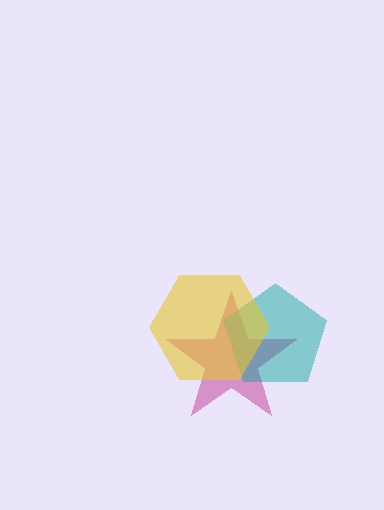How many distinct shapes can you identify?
There are 3 distinct shapes: a magenta star, a teal pentagon, a yellow hexagon.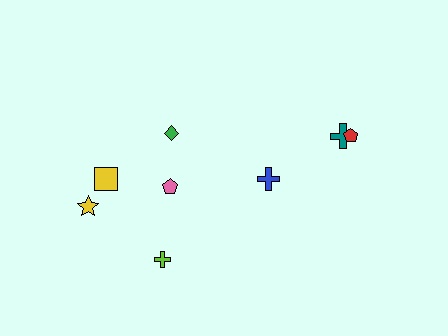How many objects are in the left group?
There are 5 objects.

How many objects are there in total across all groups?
There are 8 objects.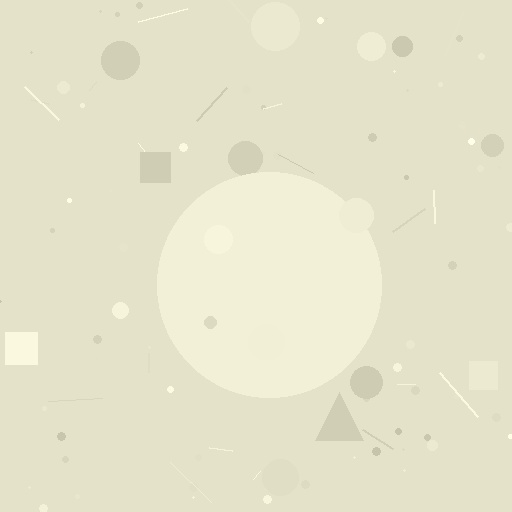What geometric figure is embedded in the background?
A circle is embedded in the background.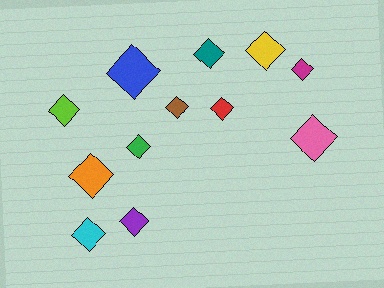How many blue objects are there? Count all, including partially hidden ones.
There is 1 blue object.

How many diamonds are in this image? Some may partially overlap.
There are 12 diamonds.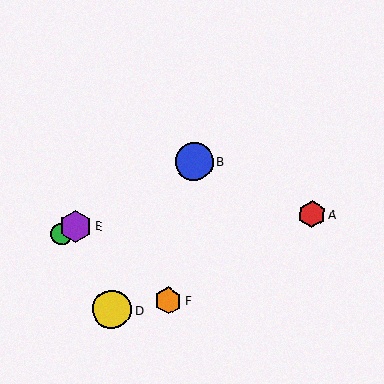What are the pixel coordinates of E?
Object E is at (76, 226).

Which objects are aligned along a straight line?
Objects B, C, E are aligned along a straight line.